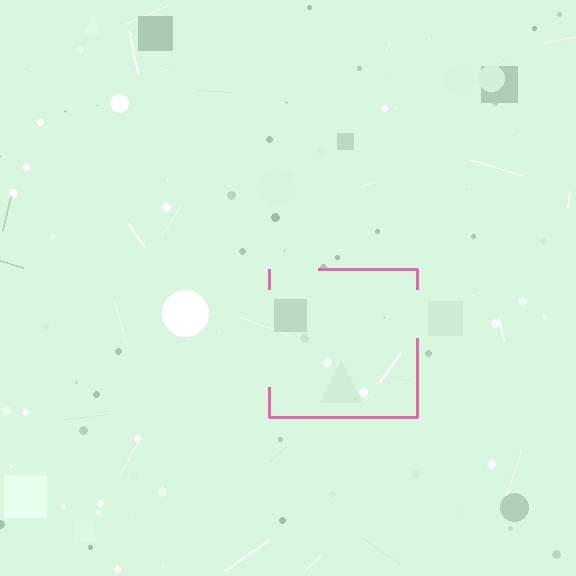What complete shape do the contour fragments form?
The contour fragments form a square.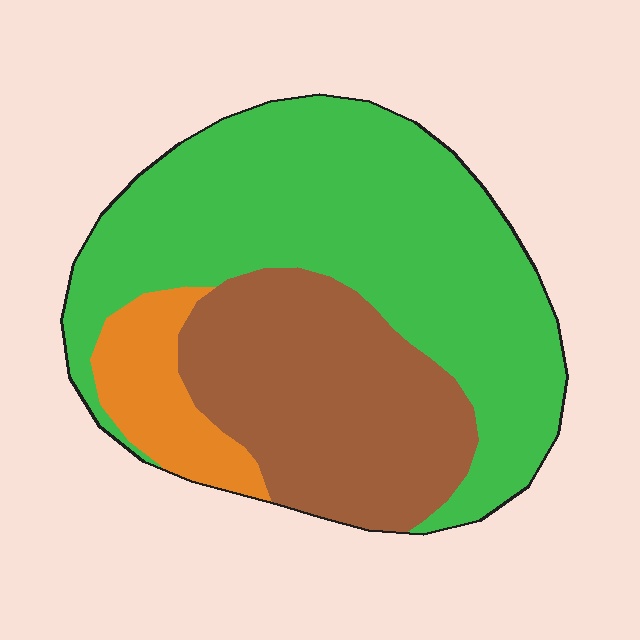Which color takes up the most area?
Green, at roughly 55%.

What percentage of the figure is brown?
Brown covers around 35% of the figure.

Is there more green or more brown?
Green.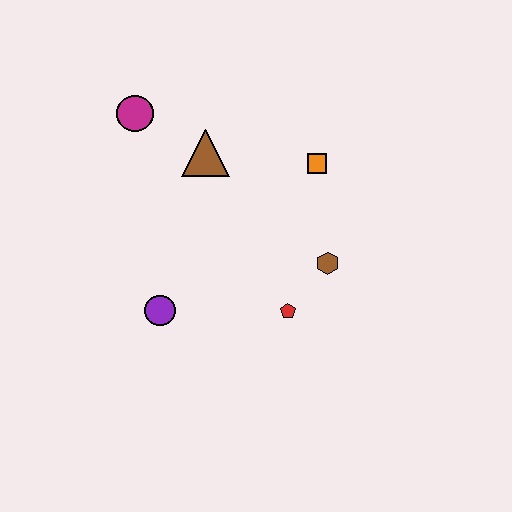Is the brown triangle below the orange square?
No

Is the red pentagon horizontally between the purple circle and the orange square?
Yes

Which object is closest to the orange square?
The brown hexagon is closest to the orange square.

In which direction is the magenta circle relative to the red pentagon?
The magenta circle is above the red pentagon.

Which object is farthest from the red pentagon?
The magenta circle is farthest from the red pentagon.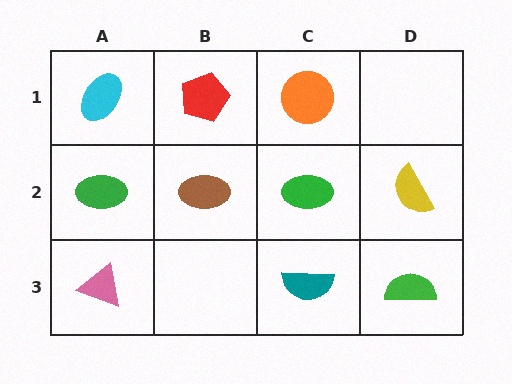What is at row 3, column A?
A pink triangle.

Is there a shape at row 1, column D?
No, that cell is empty.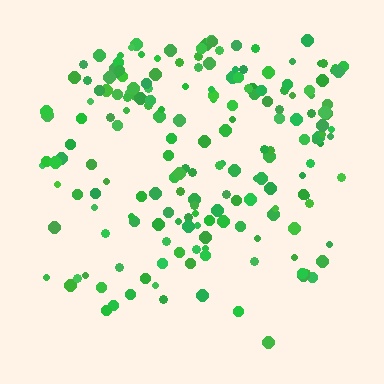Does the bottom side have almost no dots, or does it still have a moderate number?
Still a moderate number, just noticeably fewer than the top.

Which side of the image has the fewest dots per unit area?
The bottom.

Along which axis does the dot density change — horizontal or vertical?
Vertical.